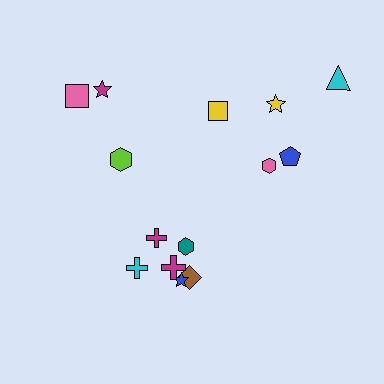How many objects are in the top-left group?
There are 3 objects.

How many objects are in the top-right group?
There are 5 objects.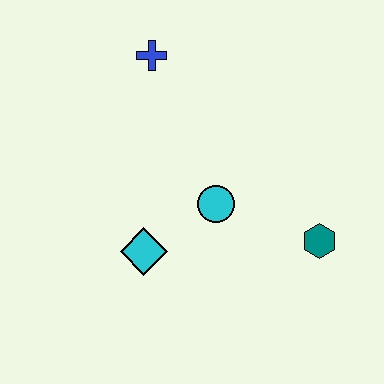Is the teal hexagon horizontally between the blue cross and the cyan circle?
No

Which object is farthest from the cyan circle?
The blue cross is farthest from the cyan circle.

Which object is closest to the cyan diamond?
The cyan circle is closest to the cyan diamond.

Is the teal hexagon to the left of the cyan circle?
No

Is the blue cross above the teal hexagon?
Yes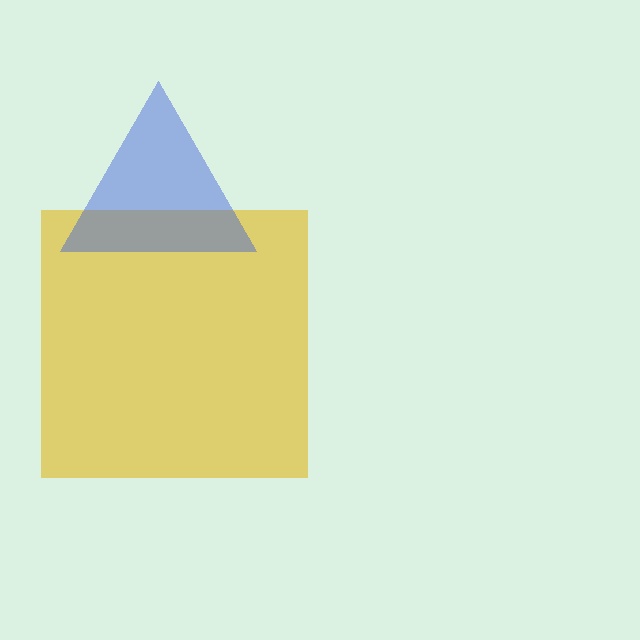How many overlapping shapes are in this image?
There are 2 overlapping shapes in the image.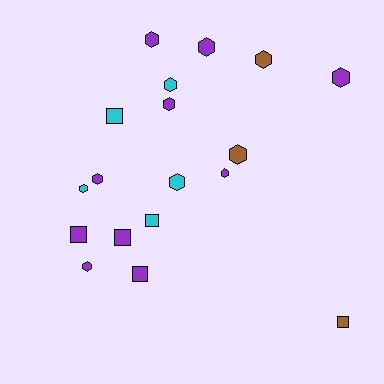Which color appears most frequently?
Purple, with 10 objects.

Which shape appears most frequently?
Hexagon, with 12 objects.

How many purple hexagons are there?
There are 7 purple hexagons.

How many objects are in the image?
There are 18 objects.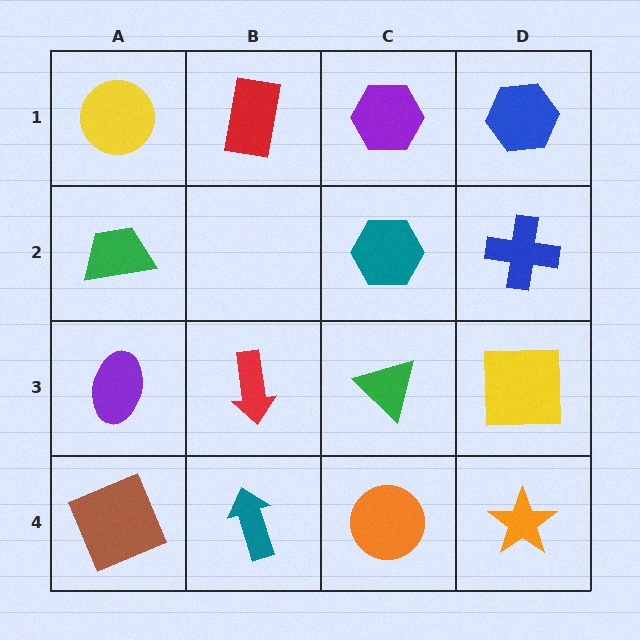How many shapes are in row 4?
4 shapes.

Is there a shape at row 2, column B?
No, that cell is empty.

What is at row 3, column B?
A red arrow.